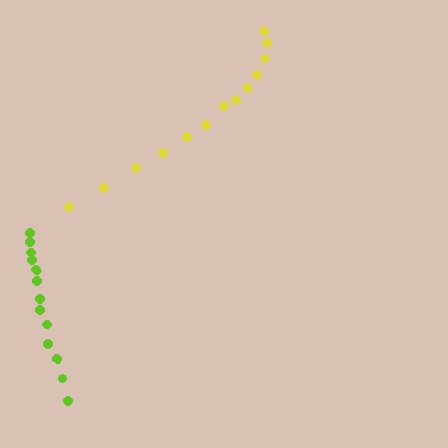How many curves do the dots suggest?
There are 2 distinct paths.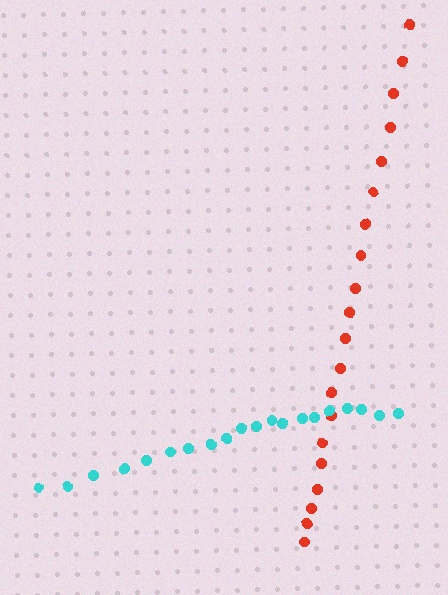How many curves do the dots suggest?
There are 2 distinct paths.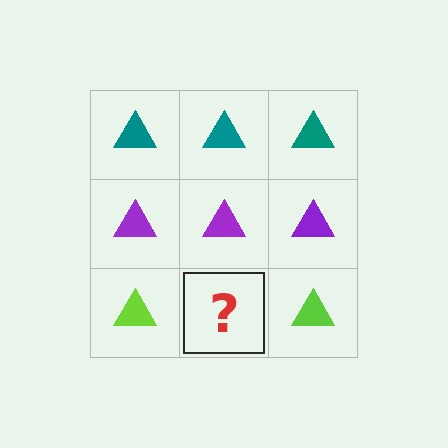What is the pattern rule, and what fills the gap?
The rule is that each row has a consistent color. The gap should be filled with a lime triangle.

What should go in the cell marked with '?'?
The missing cell should contain a lime triangle.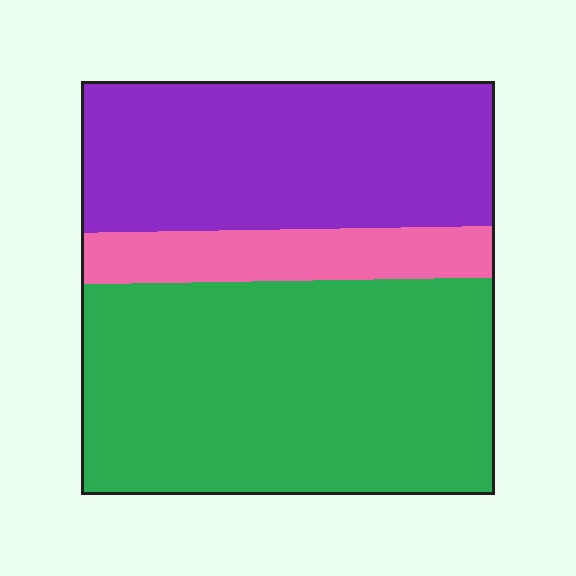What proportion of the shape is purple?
Purple takes up about three eighths (3/8) of the shape.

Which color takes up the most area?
Green, at roughly 50%.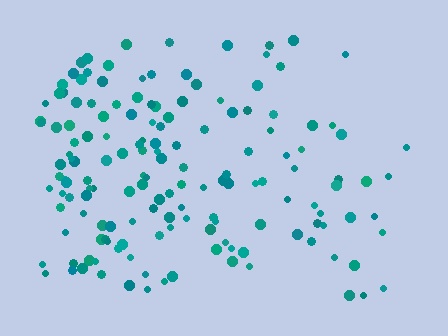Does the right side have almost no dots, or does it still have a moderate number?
Still a moderate number, just noticeably fewer than the left.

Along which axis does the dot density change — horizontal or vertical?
Horizontal.